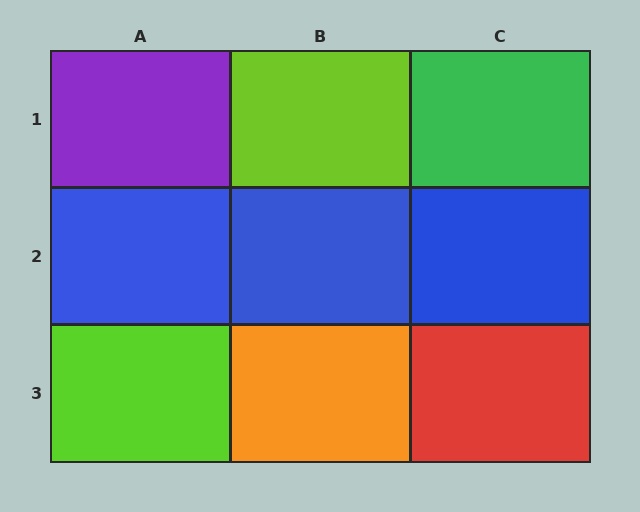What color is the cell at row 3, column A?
Lime.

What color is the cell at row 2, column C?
Blue.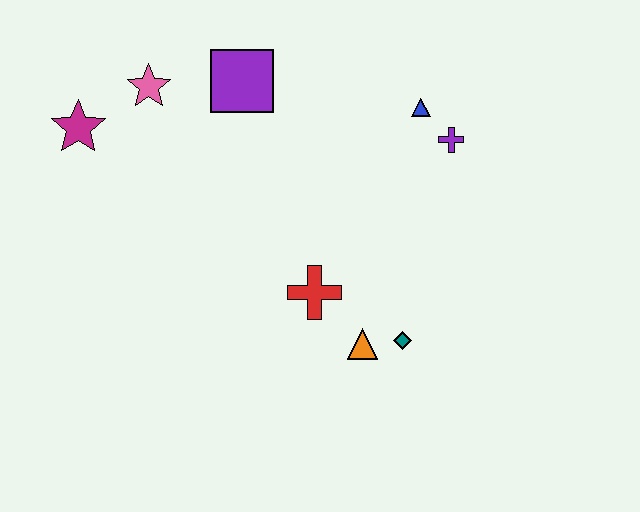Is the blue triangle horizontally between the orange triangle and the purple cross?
Yes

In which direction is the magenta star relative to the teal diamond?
The magenta star is to the left of the teal diamond.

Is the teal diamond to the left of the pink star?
No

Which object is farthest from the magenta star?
The teal diamond is farthest from the magenta star.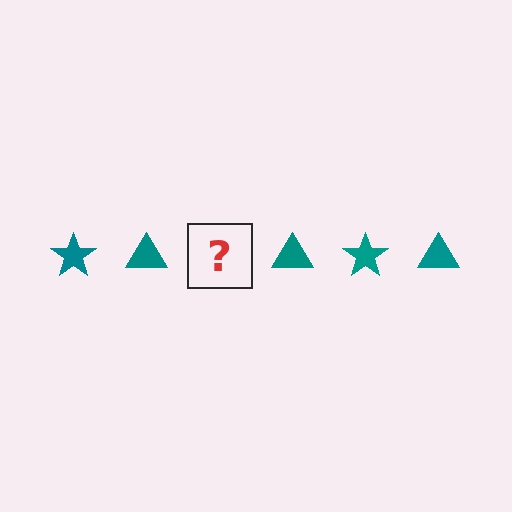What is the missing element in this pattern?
The missing element is a teal star.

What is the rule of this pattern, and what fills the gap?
The rule is that the pattern cycles through star, triangle shapes in teal. The gap should be filled with a teal star.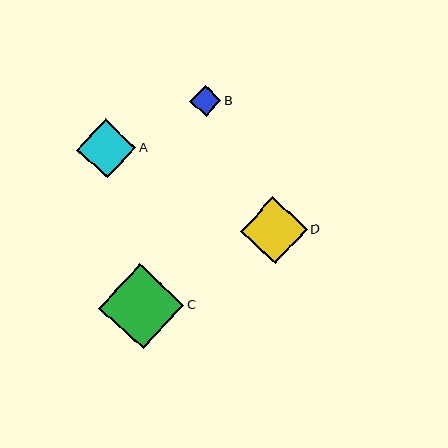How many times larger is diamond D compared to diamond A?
Diamond D is approximately 1.1 times the size of diamond A.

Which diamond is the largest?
Diamond C is the largest with a size of approximately 85 pixels.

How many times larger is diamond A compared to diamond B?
Diamond A is approximately 1.9 times the size of diamond B.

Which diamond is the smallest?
Diamond B is the smallest with a size of approximately 31 pixels.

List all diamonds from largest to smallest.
From largest to smallest: C, D, A, B.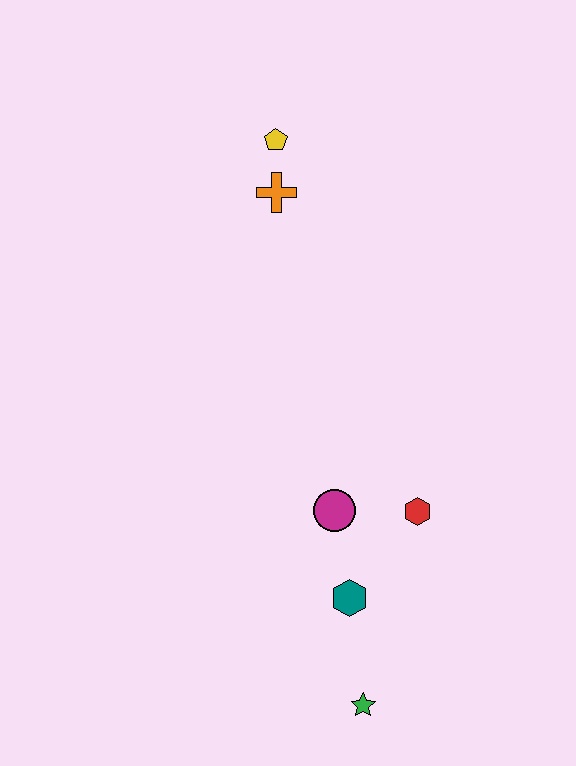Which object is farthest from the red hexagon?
The yellow pentagon is farthest from the red hexagon.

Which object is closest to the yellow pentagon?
The orange cross is closest to the yellow pentagon.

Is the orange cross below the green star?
No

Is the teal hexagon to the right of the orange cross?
Yes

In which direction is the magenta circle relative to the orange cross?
The magenta circle is below the orange cross.